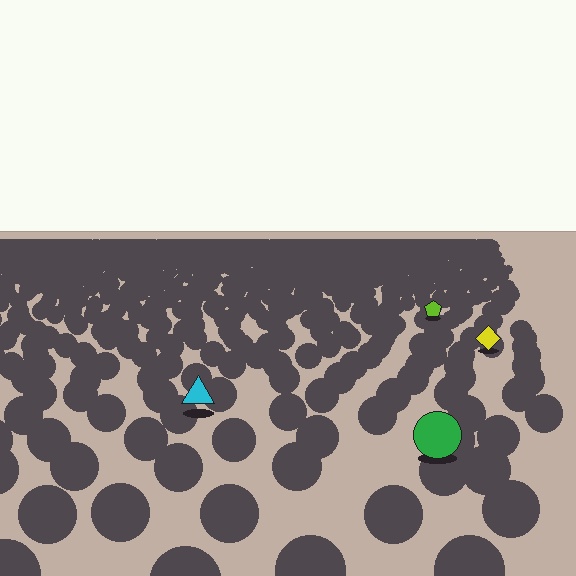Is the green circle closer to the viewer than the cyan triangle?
Yes. The green circle is closer — you can tell from the texture gradient: the ground texture is coarser near it.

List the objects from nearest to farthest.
From nearest to farthest: the green circle, the cyan triangle, the yellow diamond, the lime pentagon.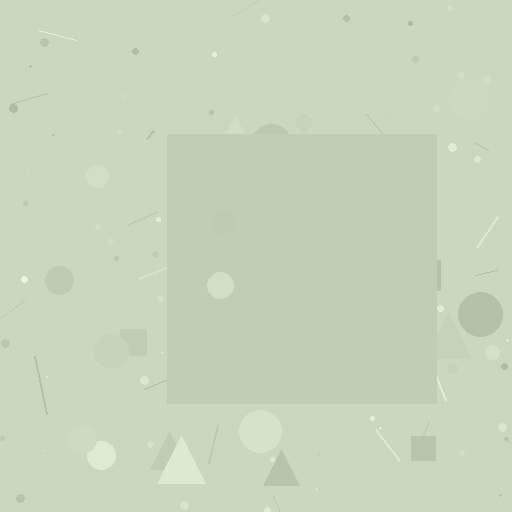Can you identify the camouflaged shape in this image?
The camouflaged shape is a square.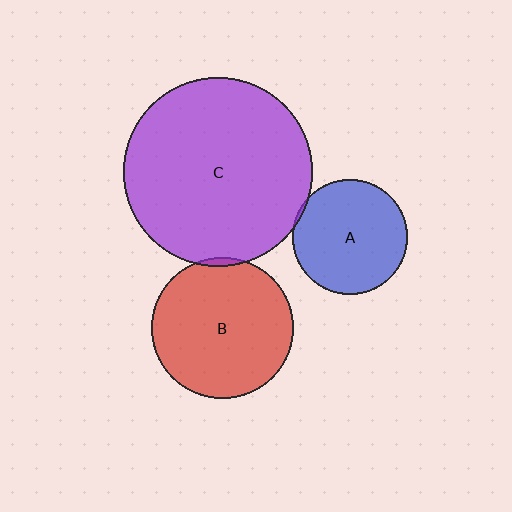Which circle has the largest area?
Circle C (purple).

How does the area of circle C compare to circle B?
Approximately 1.8 times.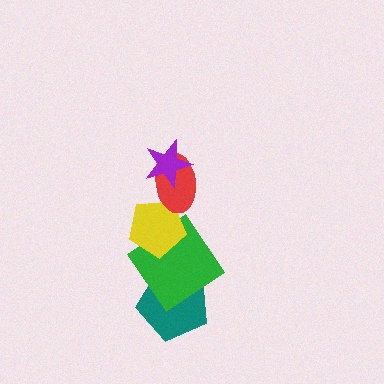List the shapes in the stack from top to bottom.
From top to bottom: the purple star, the red ellipse, the yellow pentagon, the green diamond, the teal pentagon.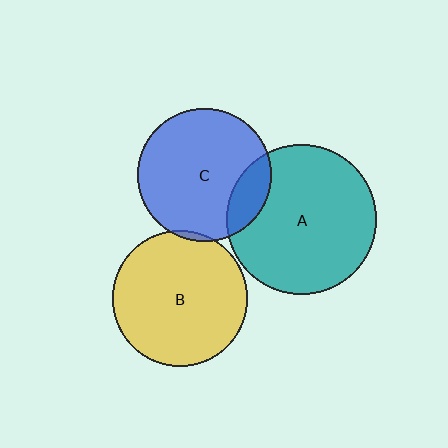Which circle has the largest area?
Circle A (teal).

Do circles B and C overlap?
Yes.